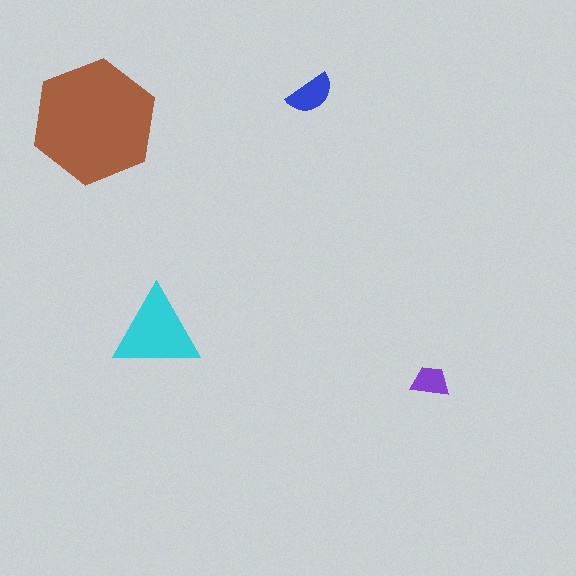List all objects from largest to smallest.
The brown hexagon, the cyan triangle, the blue semicircle, the purple trapezoid.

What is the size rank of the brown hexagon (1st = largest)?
1st.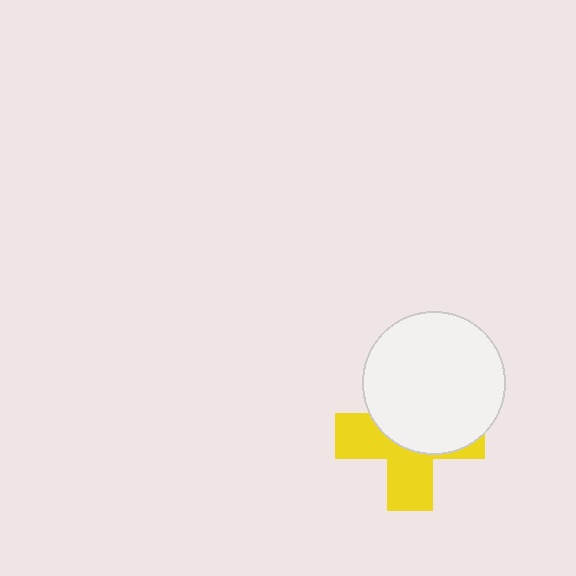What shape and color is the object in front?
The object in front is a white circle.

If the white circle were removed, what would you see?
You would see the complete yellow cross.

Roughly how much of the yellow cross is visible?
About half of it is visible (roughly 48%).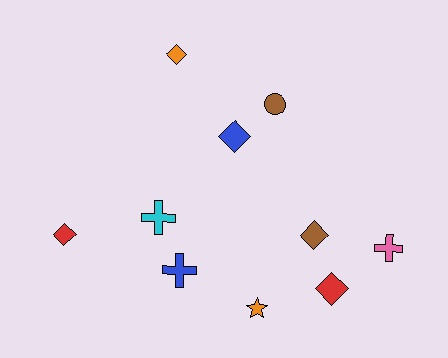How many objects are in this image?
There are 10 objects.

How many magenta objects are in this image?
There are no magenta objects.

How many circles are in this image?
There is 1 circle.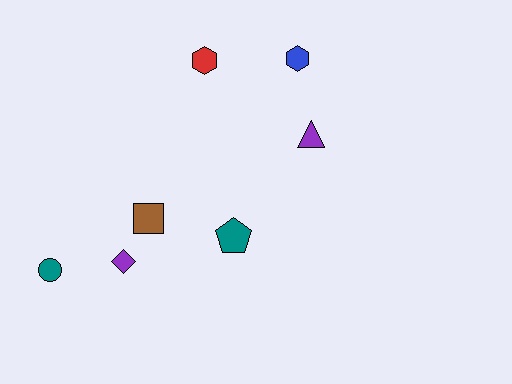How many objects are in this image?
There are 7 objects.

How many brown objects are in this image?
There is 1 brown object.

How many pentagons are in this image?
There is 1 pentagon.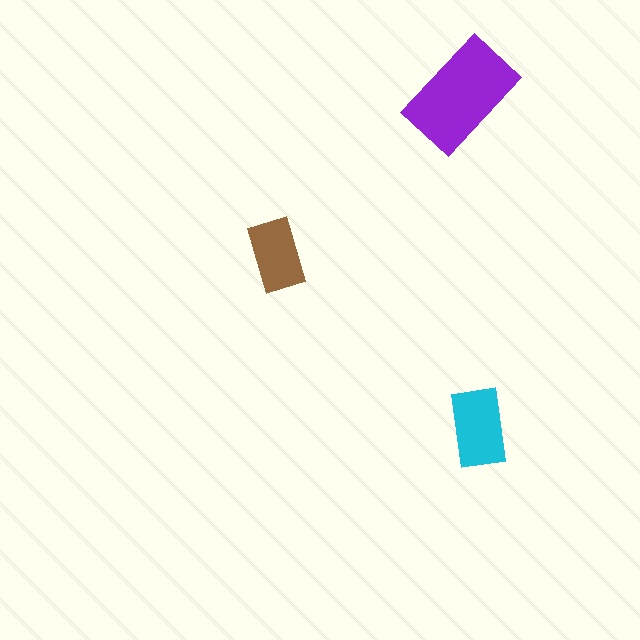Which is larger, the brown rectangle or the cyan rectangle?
The cyan one.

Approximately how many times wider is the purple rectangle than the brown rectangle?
About 1.5 times wider.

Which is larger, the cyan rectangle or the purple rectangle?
The purple one.